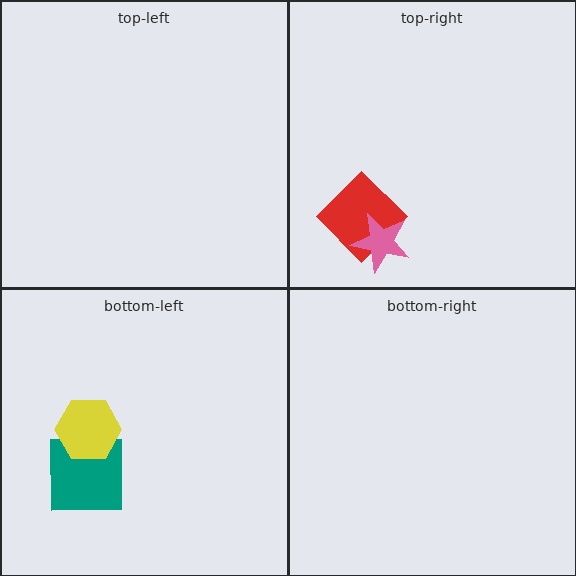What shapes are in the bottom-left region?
The teal square, the yellow hexagon.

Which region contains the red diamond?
The top-right region.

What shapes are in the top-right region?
The red diamond, the pink star.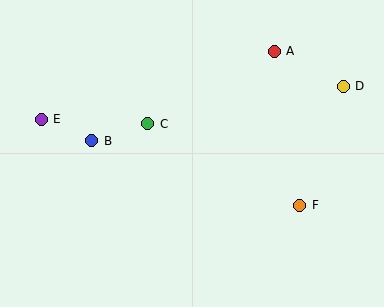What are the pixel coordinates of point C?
Point C is at (148, 124).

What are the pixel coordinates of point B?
Point B is at (92, 141).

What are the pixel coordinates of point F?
Point F is at (300, 205).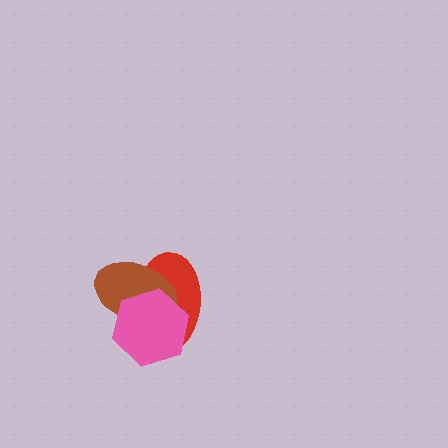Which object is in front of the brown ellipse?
The pink hexagon is in front of the brown ellipse.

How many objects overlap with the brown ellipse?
2 objects overlap with the brown ellipse.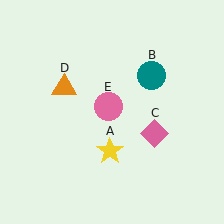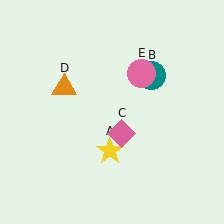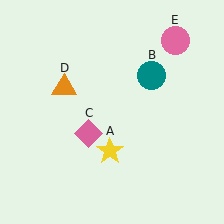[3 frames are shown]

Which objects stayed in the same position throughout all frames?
Yellow star (object A) and teal circle (object B) and orange triangle (object D) remained stationary.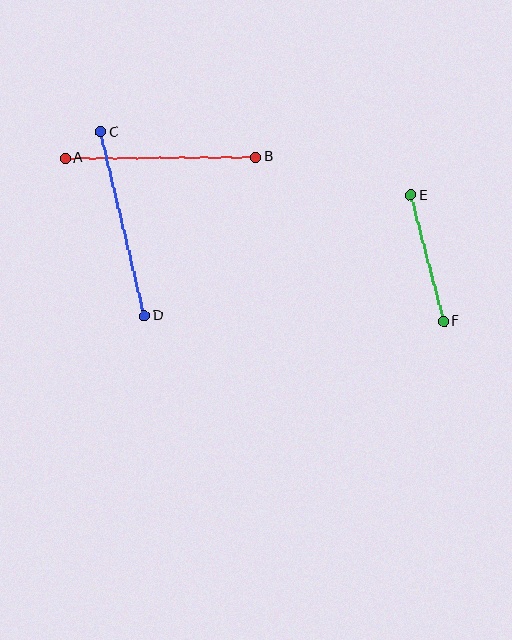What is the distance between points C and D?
The distance is approximately 189 pixels.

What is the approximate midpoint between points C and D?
The midpoint is at approximately (123, 224) pixels.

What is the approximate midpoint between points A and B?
The midpoint is at approximately (161, 158) pixels.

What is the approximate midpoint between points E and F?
The midpoint is at approximately (427, 258) pixels.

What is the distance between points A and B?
The distance is approximately 191 pixels.